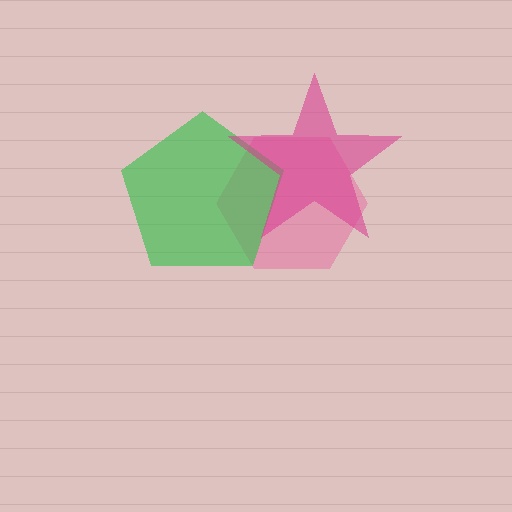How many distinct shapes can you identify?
There are 3 distinct shapes: a pink hexagon, a green pentagon, a magenta star.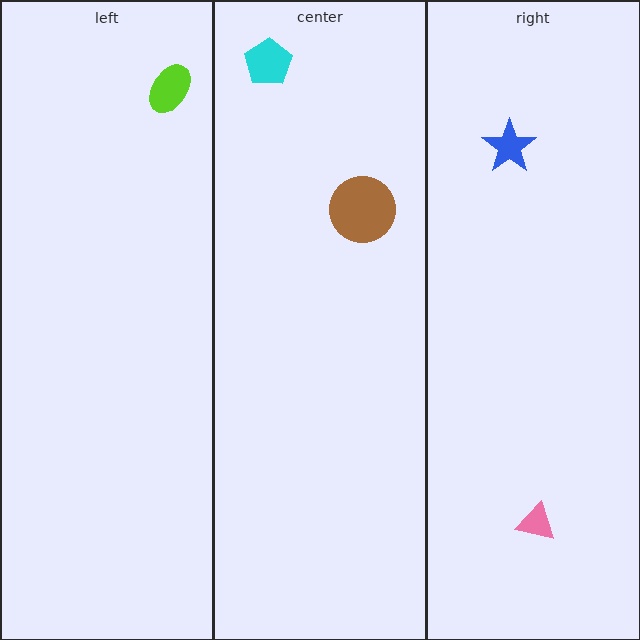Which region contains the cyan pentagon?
The center region.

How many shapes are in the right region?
2.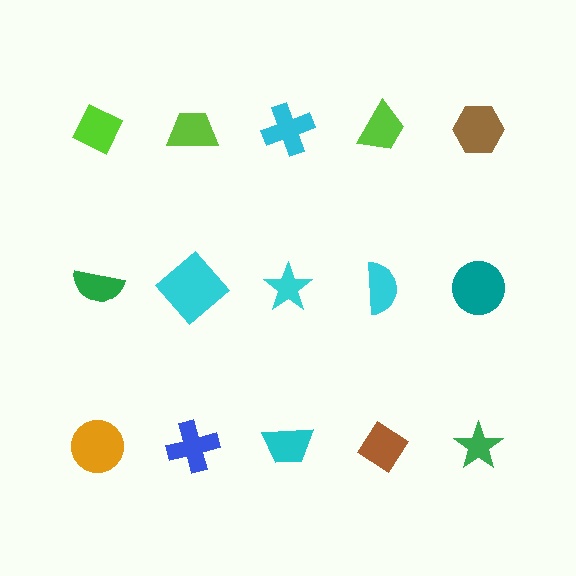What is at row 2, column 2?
A cyan diamond.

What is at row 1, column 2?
A lime trapezoid.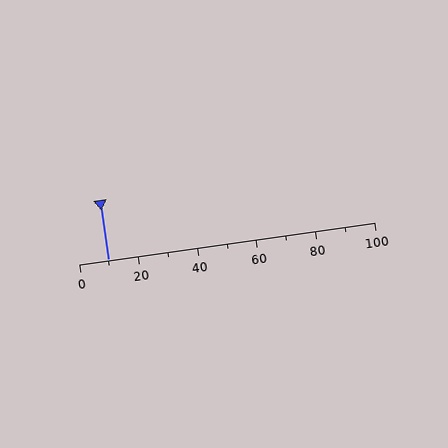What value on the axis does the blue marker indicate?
The marker indicates approximately 10.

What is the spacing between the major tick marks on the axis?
The major ticks are spaced 20 apart.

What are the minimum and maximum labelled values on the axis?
The axis runs from 0 to 100.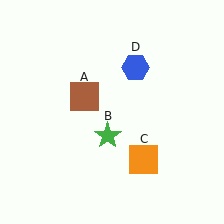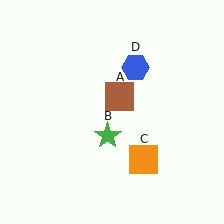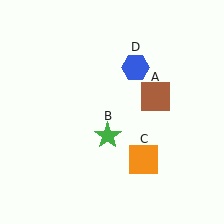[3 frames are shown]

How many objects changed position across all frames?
1 object changed position: brown square (object A).